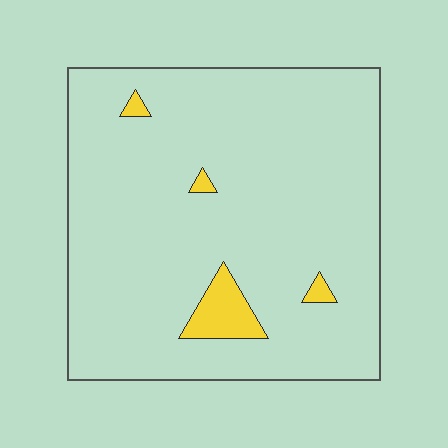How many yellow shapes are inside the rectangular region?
4.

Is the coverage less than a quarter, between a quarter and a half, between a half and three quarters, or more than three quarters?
Less than a quarter.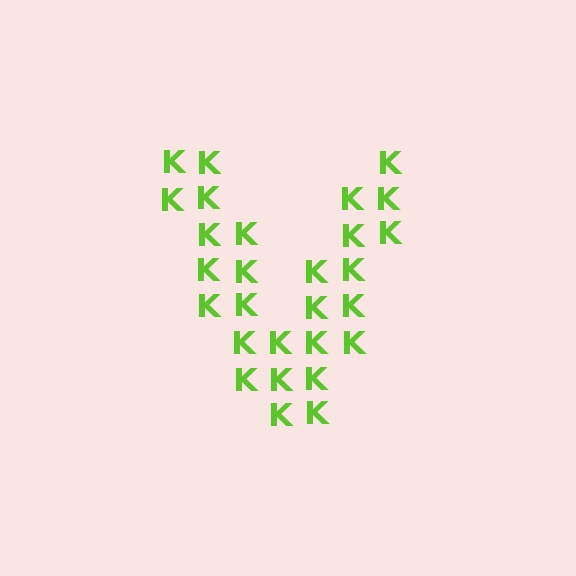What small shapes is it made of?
It is made of small letter K's.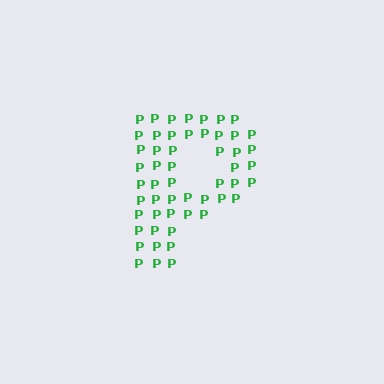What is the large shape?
The large shape is the letter P.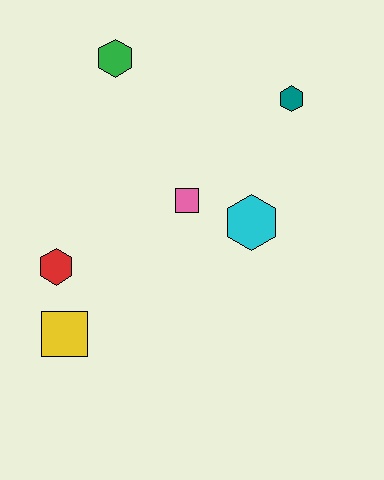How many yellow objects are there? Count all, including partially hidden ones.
There is 1 yellow object.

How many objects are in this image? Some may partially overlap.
There are 6 objects.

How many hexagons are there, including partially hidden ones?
There are 4 hexagons.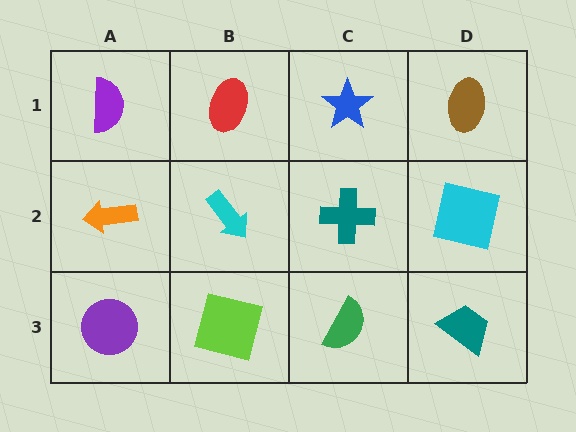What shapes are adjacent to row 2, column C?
A blue star (row 1, column C), a green semicircle (row 3, column C), a cyan arrow (row 2, column B), a cyan square (row 2, column D).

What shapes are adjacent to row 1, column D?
A cyan square (row 2, column D), a blue star (row 1, column C).